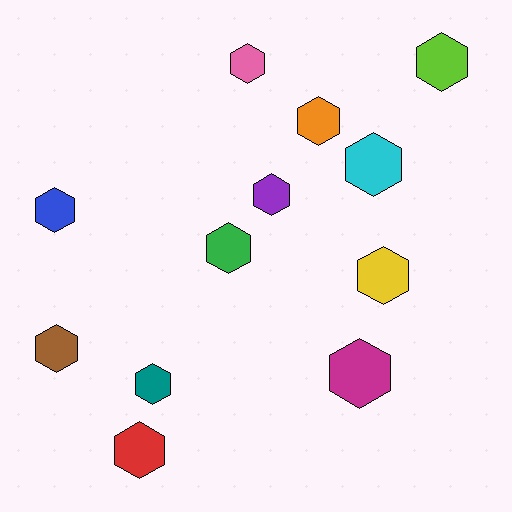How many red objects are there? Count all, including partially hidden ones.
There is 1 red object.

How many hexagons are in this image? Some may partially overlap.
There are 12 hexagons.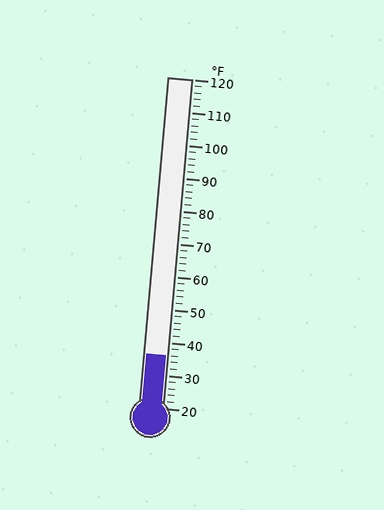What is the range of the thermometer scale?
The thermometer scale ranges from 20°F to 120°F.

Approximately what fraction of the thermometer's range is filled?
The thermometer is filled to approximately 15% of its range.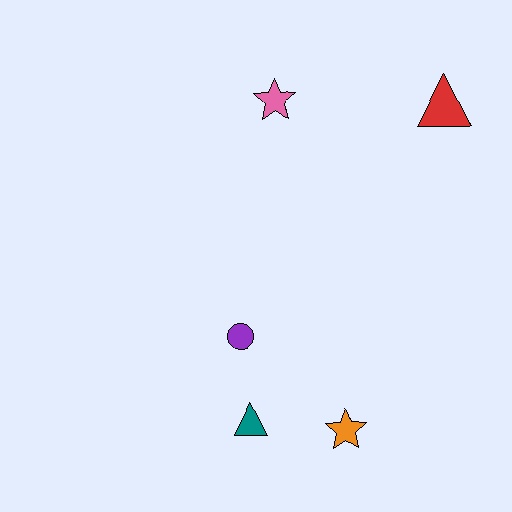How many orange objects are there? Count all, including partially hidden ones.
There is 1 orange object.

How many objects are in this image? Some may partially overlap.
There are 5 objects.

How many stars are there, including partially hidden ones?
There are 2 stars.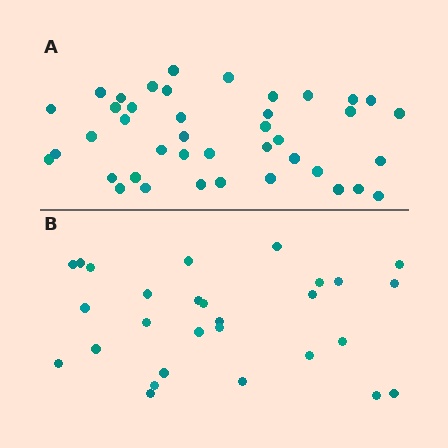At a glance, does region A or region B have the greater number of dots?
Region A (the top region) has more dots.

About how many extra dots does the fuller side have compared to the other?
Region A has approximately 15 more dots than region B.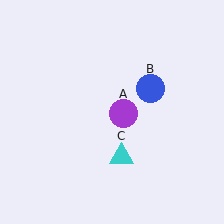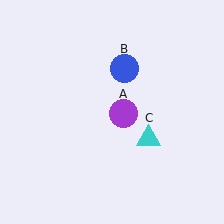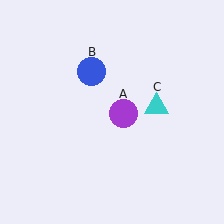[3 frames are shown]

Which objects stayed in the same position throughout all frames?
Purple circle (object A) remained stationary.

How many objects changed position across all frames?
2 objects changed position: blue circle (object B), cyan triangle (object C).